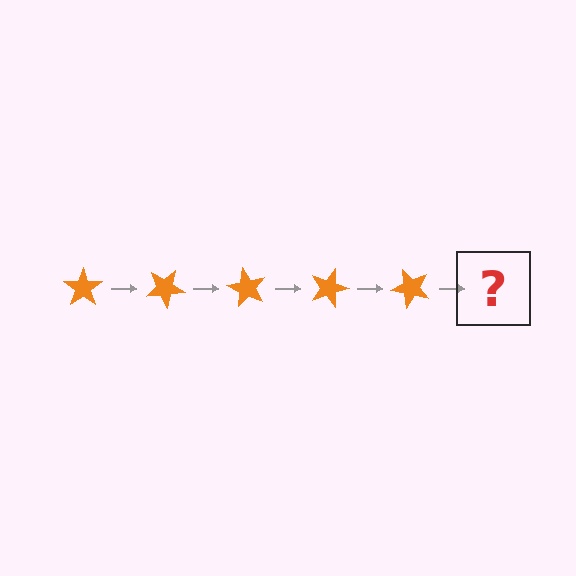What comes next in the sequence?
The next element should be an orange star rotated 150 degrees.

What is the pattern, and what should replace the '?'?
The pattern is that the star rotates 30 degrees each step. The '?' should be an orange star rotated 150 degrees.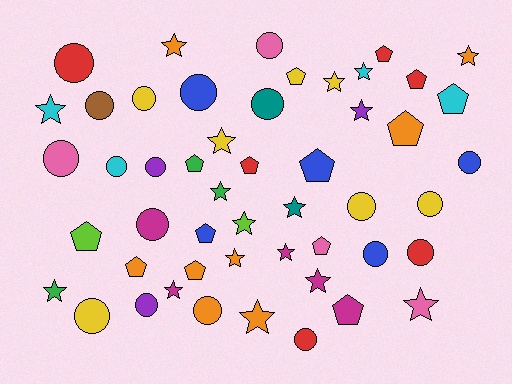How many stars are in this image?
There are 17 stars.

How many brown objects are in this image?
There is 1 brown object.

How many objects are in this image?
There are 50 objects.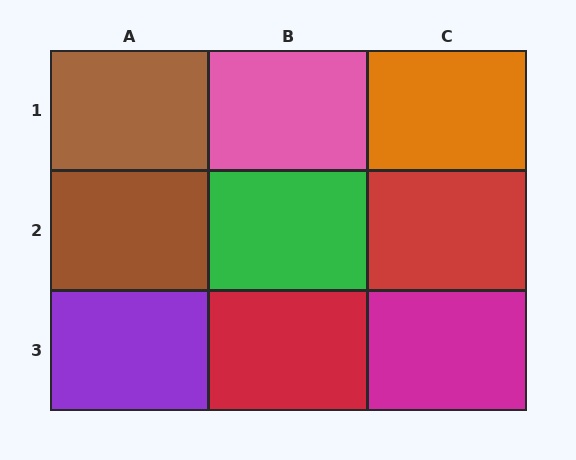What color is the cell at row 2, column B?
Green.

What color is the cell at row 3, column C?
Magenta.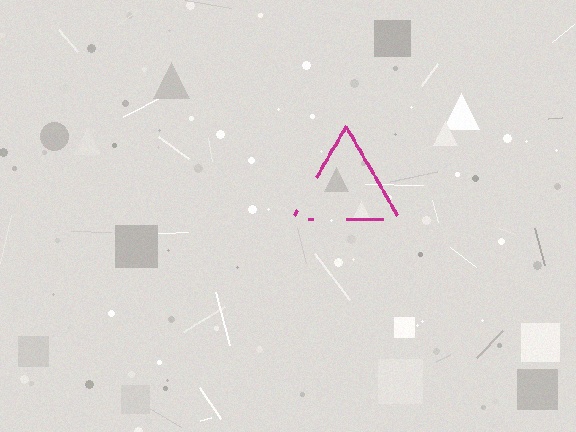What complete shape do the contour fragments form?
The contour fragments form a triangle.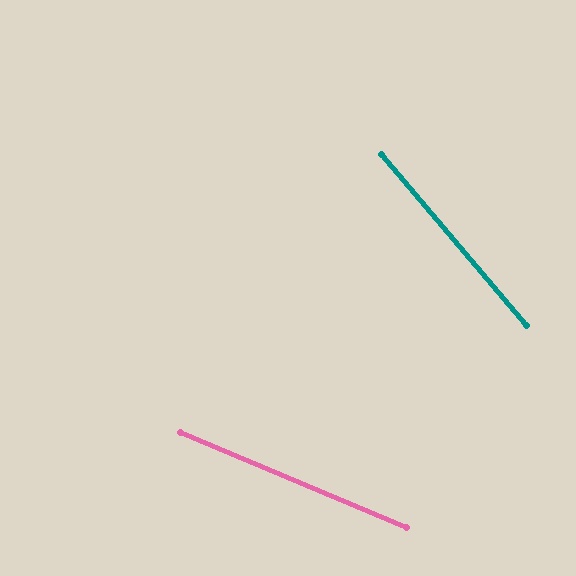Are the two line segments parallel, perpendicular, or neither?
Neither parallel nor perpendicular — they differ by about 27°.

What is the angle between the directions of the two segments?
Approximately 27 degrees.